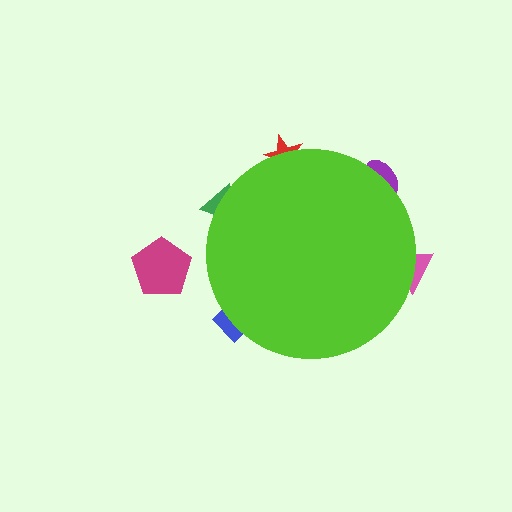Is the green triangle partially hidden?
Yes, the green triangle is partially hidden behind the lime circle.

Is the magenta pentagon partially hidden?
No, the magenta pentagon is fully visible.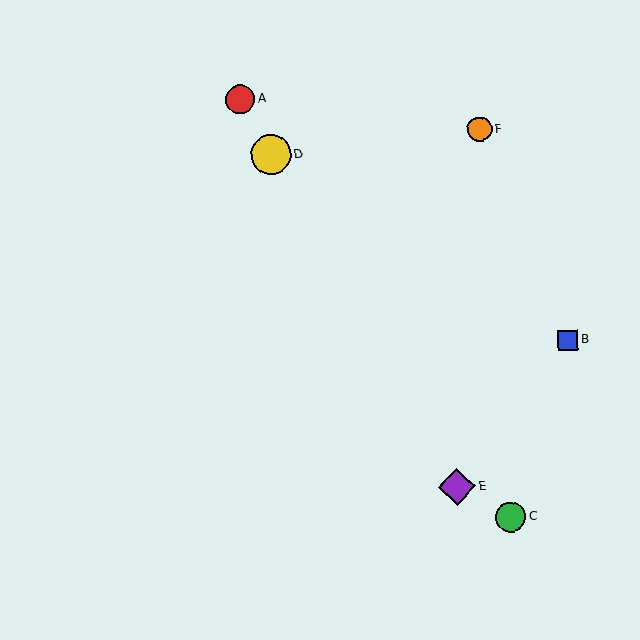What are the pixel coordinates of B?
Object B is at (567, 340).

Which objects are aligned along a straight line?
Objects A, D, E are aligned along a straight line.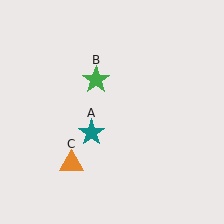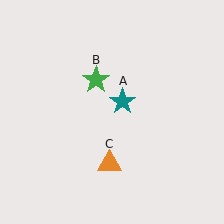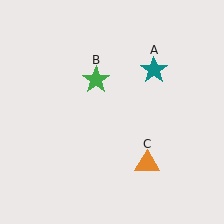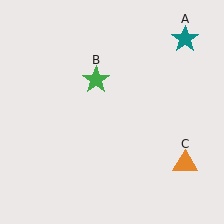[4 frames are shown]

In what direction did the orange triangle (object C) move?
The orange triangle (object C) moved right.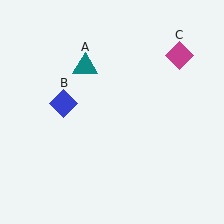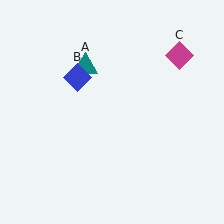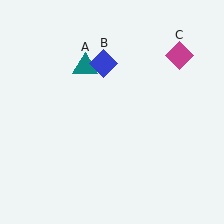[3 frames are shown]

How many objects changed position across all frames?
1 object changed position: blue diamond (object B).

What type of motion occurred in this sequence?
The blue diamond (object B) rotated clockwise around the center of the scene.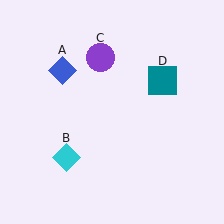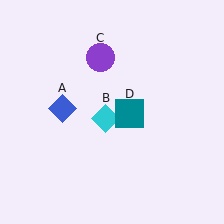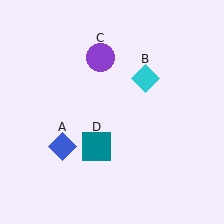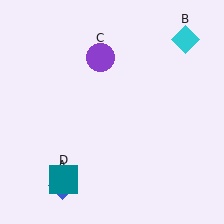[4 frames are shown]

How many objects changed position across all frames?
3 objects changed position: blue diamond (object A), cyan diamond (object B), teal square (object D).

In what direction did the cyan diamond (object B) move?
The cyan diamond (object B) moved up and to the right.